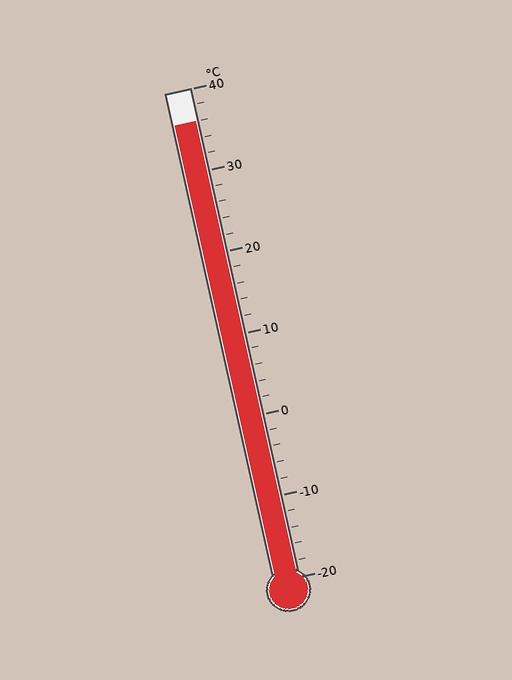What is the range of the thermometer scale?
The thermometer scale ranges from -20°C to 40°C.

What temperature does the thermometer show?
The thermometer shows approximately 36°C.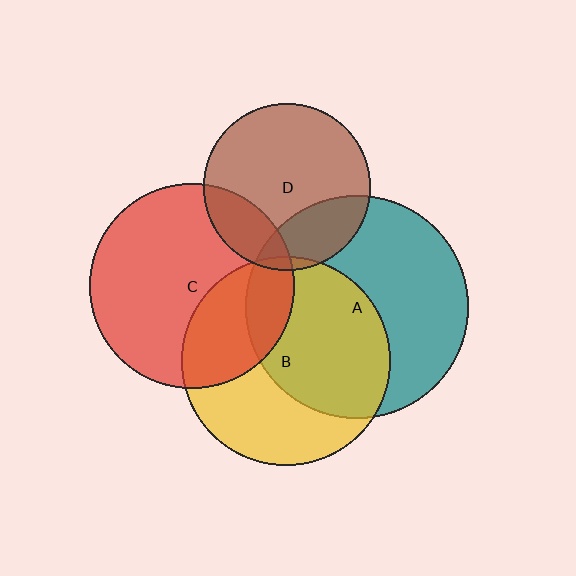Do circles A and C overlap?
Yes.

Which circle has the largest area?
Circle A (teal).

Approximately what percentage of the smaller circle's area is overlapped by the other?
Approximately 15%.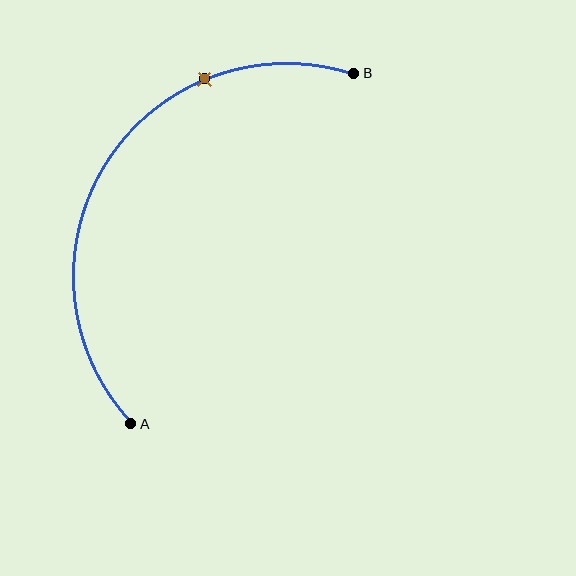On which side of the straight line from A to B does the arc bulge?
The arc bulges to the left of the straight line connecting A and B.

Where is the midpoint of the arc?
The arc midpoint is the point on the curve farthest from the straight line joining A and B. It sits to the left of that line.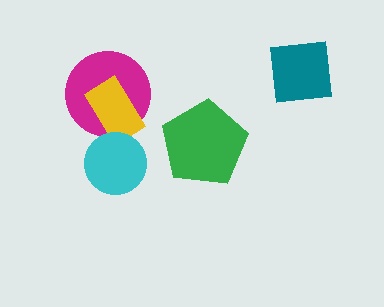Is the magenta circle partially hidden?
Yes, it is partially covered by another shape.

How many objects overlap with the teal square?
0 objects overlap with the teal square.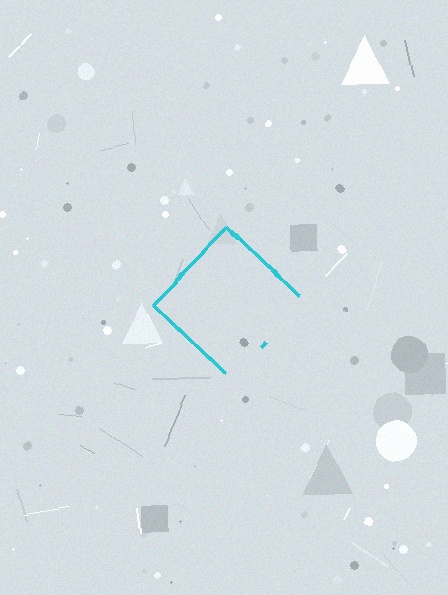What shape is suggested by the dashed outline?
The dashed outline suggests a diamond.